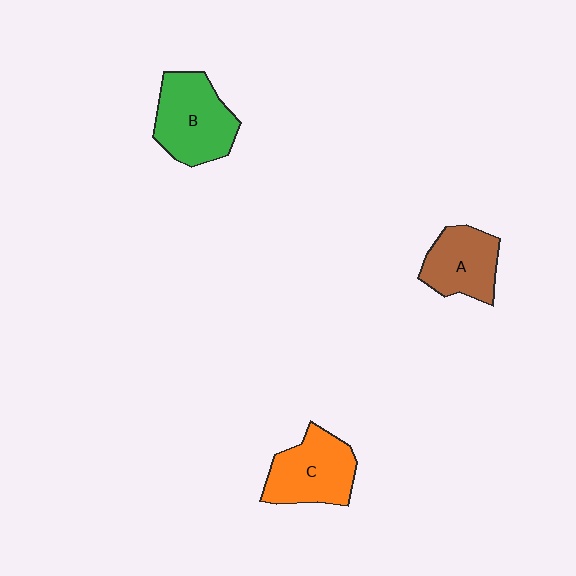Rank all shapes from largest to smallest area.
From largest to smallest: B (green), C (orange), A (brown).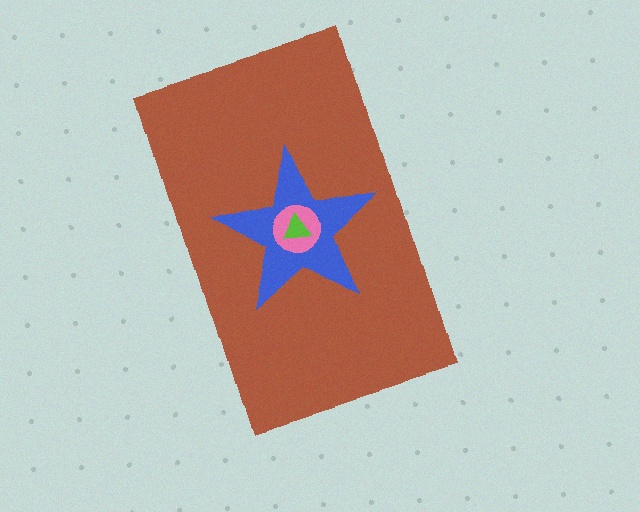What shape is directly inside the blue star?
The pink circle.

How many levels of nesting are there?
4.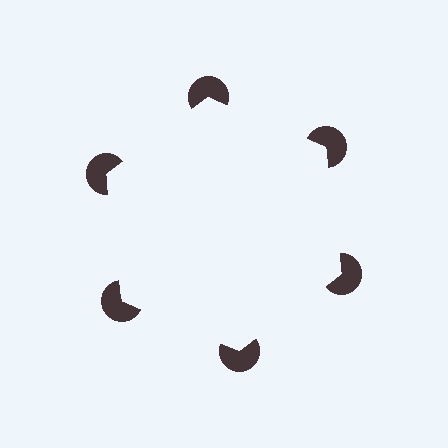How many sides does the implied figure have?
6 sides.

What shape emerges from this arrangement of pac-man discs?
An illusory hexagon — its edges are inferred from the aligned wedge cuts in the pac-man discs, not physically drawn.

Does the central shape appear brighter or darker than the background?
It typically appears slightly brighter than the background, even though no actual brightness change is drawn.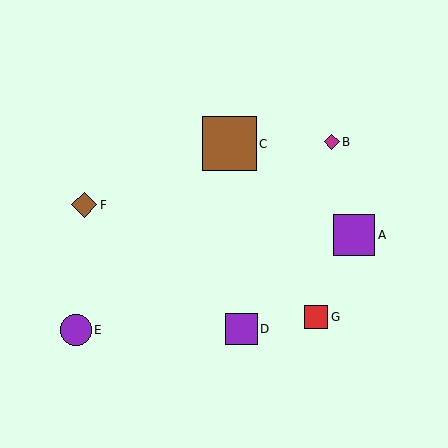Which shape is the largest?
The brown square (labeled C) is the largest.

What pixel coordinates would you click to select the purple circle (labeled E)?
Click at (76, 330) to select the purple circle E.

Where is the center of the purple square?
The center of the purple square is at (242, 329).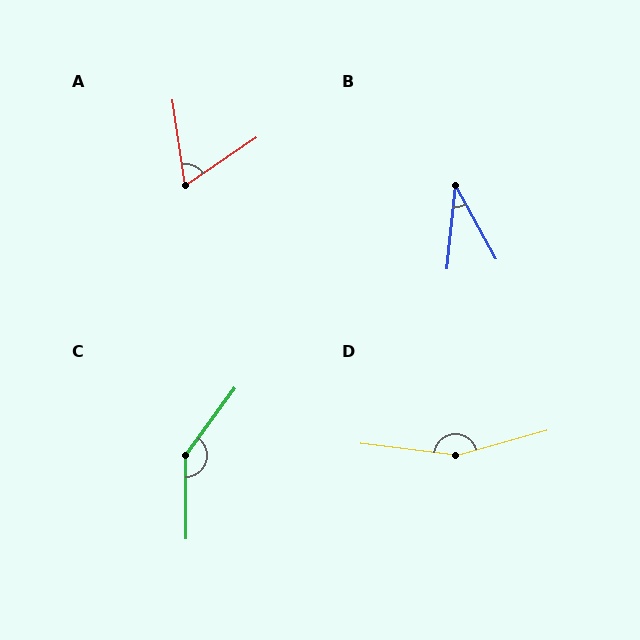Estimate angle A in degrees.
Approximately 65 degrees.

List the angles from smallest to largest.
B (35°), A (65°), C (144°), D (158°).